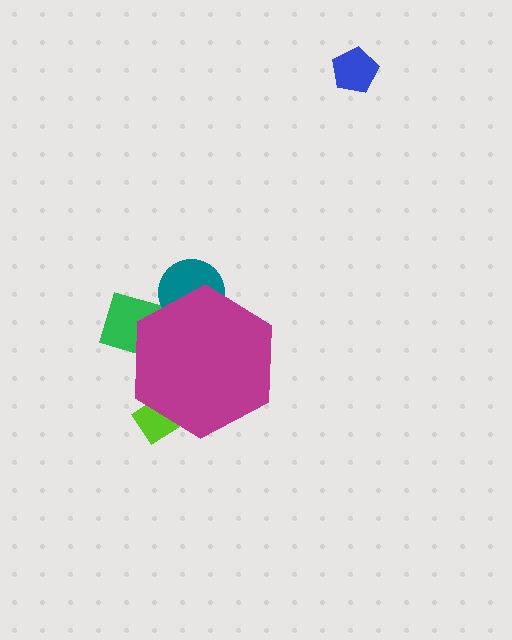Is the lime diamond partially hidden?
Yes, the lime diamond is partially hidden behind the magenta hexagon.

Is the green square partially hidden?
Yes, the green square is partially hidden behind the magenta hexagon.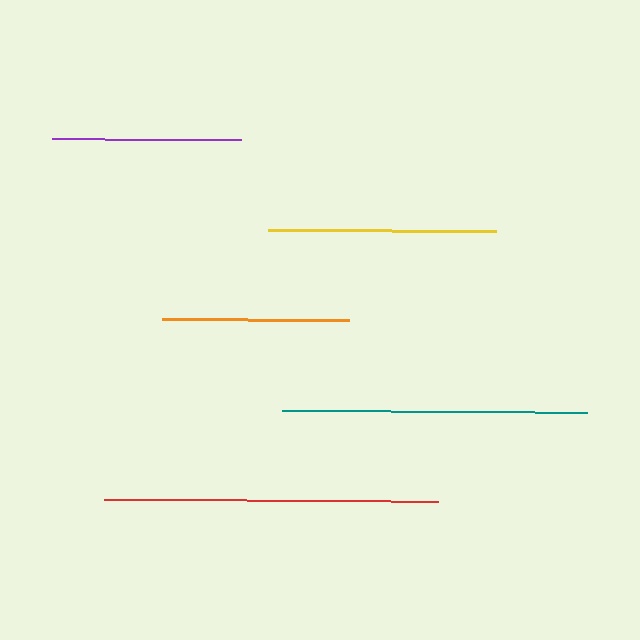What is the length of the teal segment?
The teal segment is approximately 306 pixels long.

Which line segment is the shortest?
The orange line is the shortest at approximately 187 pixels.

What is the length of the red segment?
The red segment is approximately 335 pixels long.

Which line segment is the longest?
The red line is the longest at approximately 335 pixels.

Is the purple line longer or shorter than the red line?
The red line is longer than the purple line.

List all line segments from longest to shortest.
From longest to shortest: red, teal, yellow, purple, orange.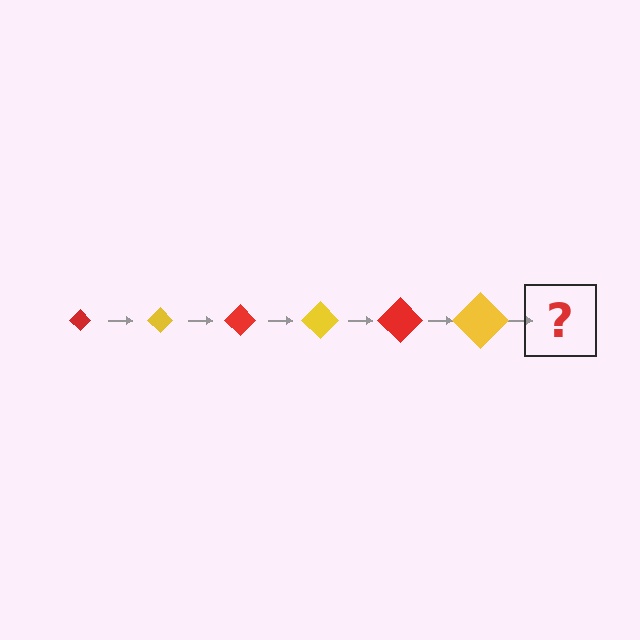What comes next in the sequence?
The next element should be a red diamond, larger than the previous one.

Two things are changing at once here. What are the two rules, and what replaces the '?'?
The two rules are that the diamond grows larger each step and the color cycles through red and yellow. The '?' should be a red diamond, larger than the previous one.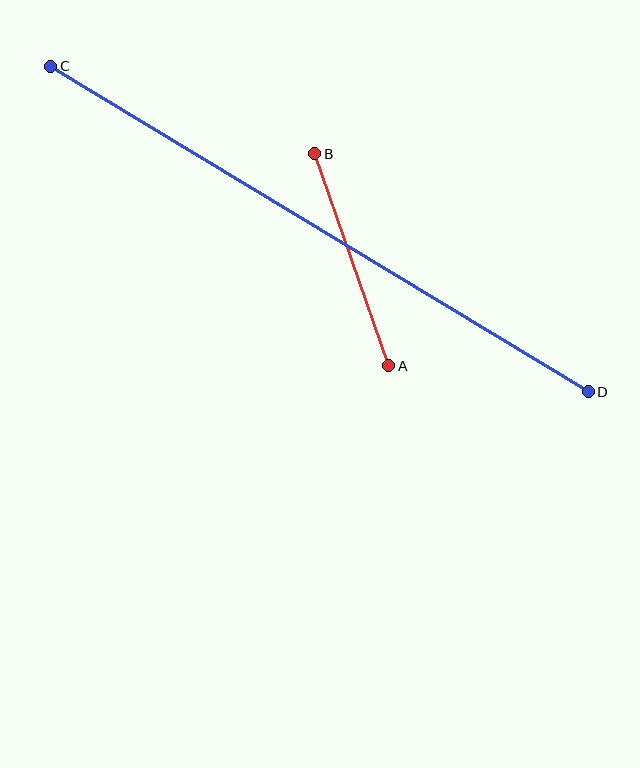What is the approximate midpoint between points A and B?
The midpoint is at approximately (352, 260) pixels.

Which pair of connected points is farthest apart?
Points C and D are farthest apart.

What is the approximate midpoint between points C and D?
The midpoint is at approximately (320, 229) pixels.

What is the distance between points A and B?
The distance is approximately 225 pixels.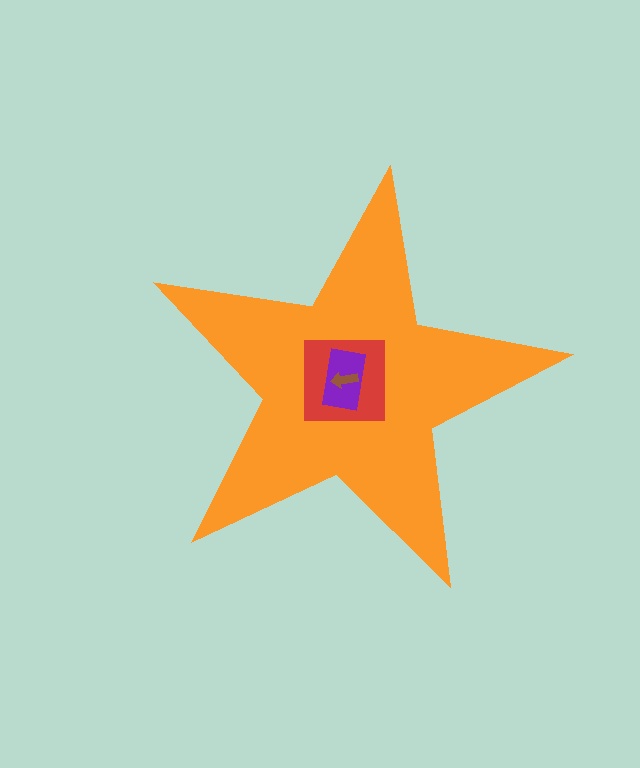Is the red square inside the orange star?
Yes.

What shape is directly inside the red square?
The purple rectangle.